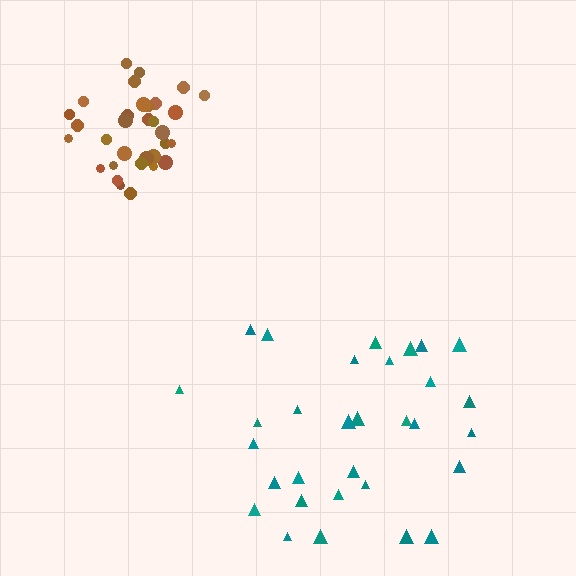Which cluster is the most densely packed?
Brown.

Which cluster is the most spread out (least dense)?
Teal.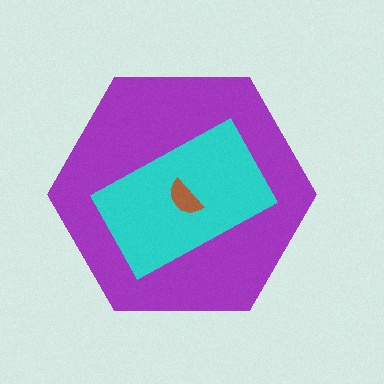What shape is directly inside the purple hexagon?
The cyan rectangle.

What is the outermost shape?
The purple hexagon.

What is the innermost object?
The brown semicircle.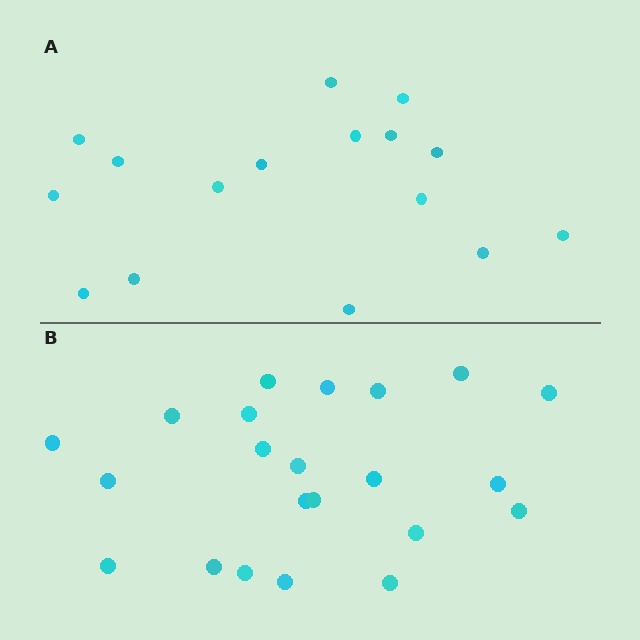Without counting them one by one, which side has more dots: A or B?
Region B (the bottom region) has more dots.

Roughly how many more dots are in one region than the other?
Region B has about 6 more dots than region A.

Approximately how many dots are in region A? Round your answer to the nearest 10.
About 20 dots. (The exact count is 16, which rounds to 20.)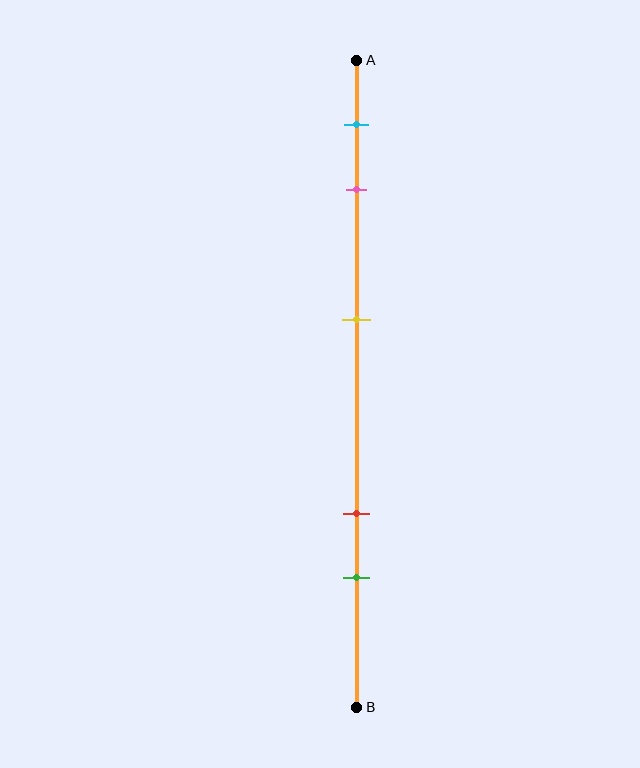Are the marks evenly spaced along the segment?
No, the marks are not evenly spaced.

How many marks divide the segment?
There are 5 marks dividing the segment.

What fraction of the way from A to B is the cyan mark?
The cyan mark is approximately 10% (0.1) of the way from A to B.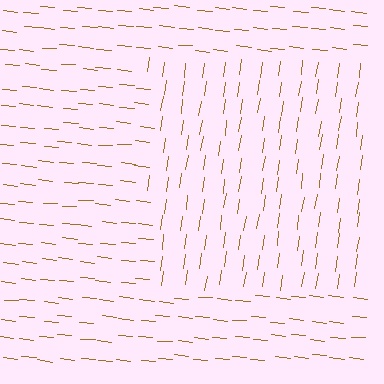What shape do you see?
I see a rectangle.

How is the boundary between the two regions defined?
The boundary is defined purely by a change in line orientation (approximately 87 degrees difference). All lines are the same color and thickness.